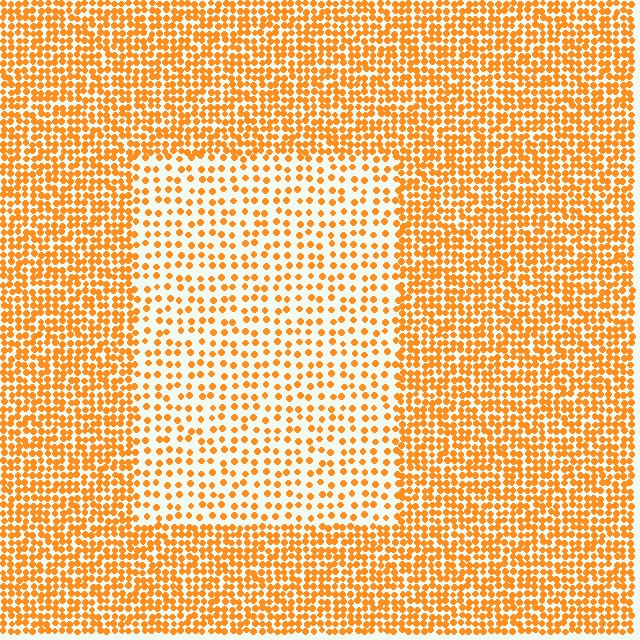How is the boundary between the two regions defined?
The boundary is defined by a change in element density (approximately 2.2x ratio). All elements are the same color, size, and shape.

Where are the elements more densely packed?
The elements are more densely packed outside the rectangle boundary.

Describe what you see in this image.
The image contains small orange elements arranged at two different densities. A rectangle-shaped region is visible where the elements are less densely packed than the surrounding area.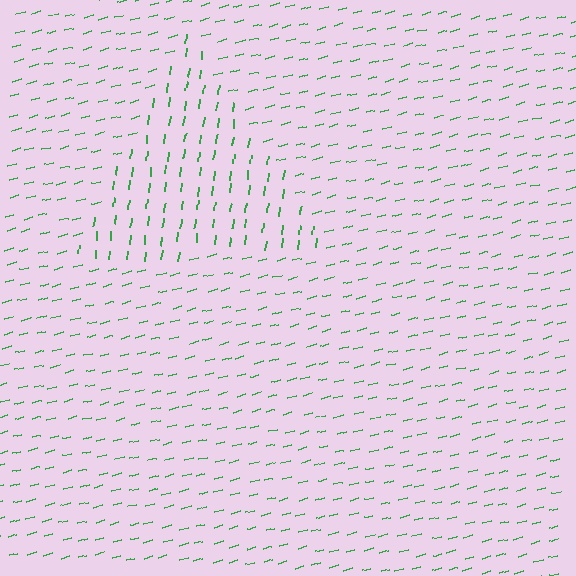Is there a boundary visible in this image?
Yes, there is a texture boundary formed by a change in line orientation.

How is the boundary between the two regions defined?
The boundary is defined purely by a change in line orientation (approximately 67 degrees difference). All lines are the same color and thickness.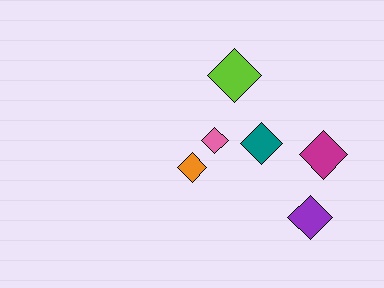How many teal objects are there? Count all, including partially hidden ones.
There is 1 teal object.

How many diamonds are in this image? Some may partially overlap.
There are 6 diamonds.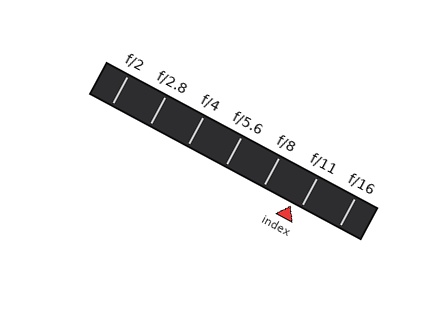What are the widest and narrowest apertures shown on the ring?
The widest aperture shown is f/2 and the narrowest is f/16.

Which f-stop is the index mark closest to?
The index mark is closest to f/11.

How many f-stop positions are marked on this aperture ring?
There are 7 f-stop positions marked.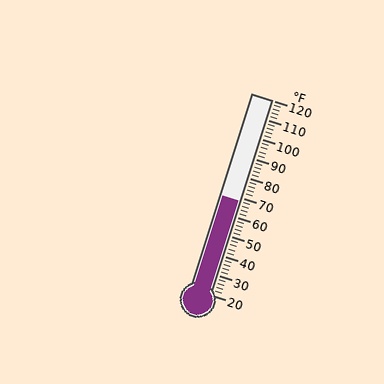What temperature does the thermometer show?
The thermometer shows approximately 68°F.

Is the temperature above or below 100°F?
The temperature is below 100°F.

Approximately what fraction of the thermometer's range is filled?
The thermometer is filled to approximately 50% of its range.